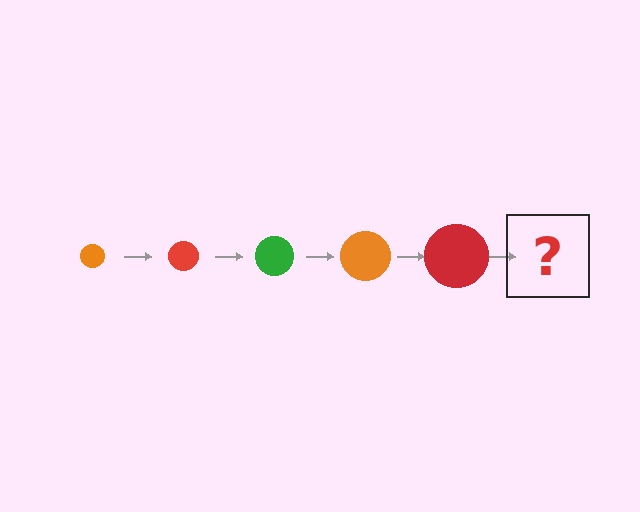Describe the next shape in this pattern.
It should be a green circle, larger than the previous one.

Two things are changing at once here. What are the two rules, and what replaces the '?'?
The two rules are that the circle grows larger each step and the color cycles through orange, red, and green. The '?' should be a green circle, larger than the previous one.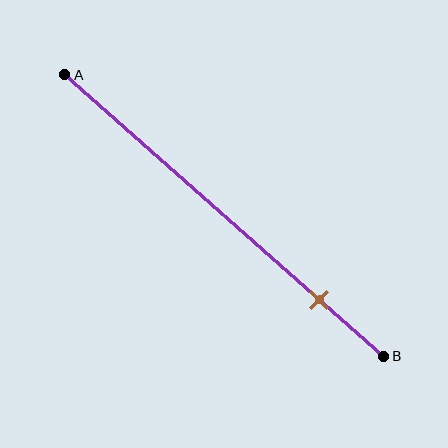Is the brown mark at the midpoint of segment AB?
No, the mark is at about 80% from A, not at the 50% midpoint.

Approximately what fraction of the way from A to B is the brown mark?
The brown mark is approximately 80% of the way from A to B.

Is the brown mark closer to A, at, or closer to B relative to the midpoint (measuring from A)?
The brown mark is closer to point B than the midpoint of segment AB.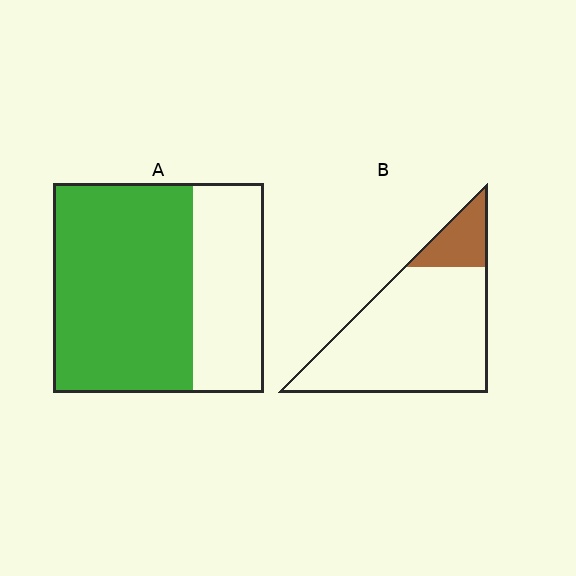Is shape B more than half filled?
No.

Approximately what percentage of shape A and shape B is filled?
A is approximately 65% and B is approximately 15%.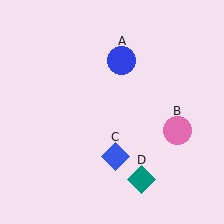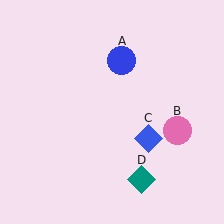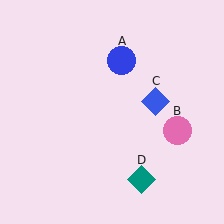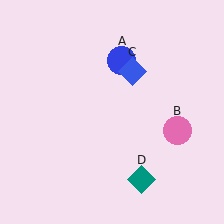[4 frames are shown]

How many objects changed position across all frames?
1 object changed position: blue diamond (object C).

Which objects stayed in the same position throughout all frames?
Blue circle (object A) and pink circle (object B) and teal diamond (object D) remained stationary.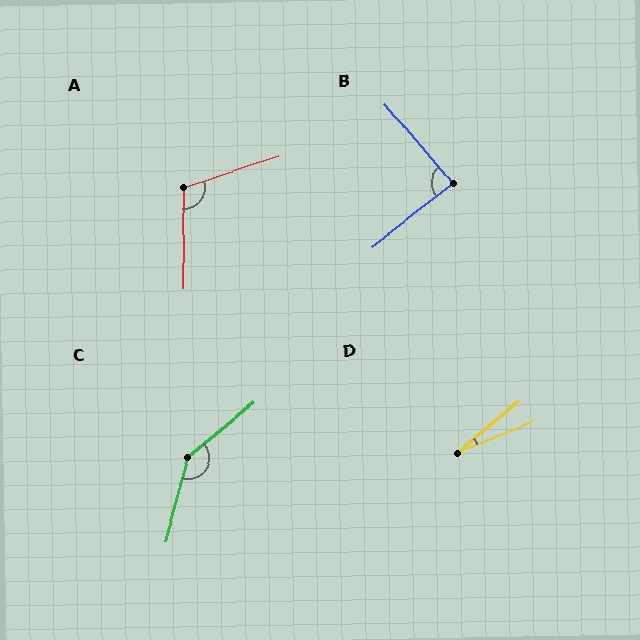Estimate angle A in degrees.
Approximately 109 degrees.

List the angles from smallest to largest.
D (19°), B (87°), A (109°), C (145°).